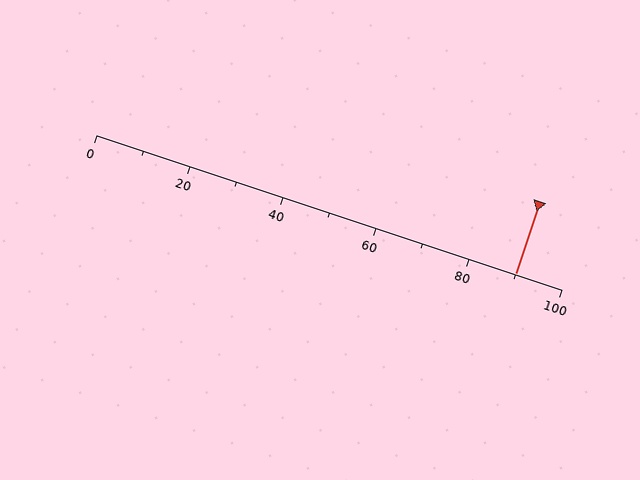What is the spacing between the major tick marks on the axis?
The major ticks are spaced 20 apart.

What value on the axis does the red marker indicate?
The marker indicates approximately 90.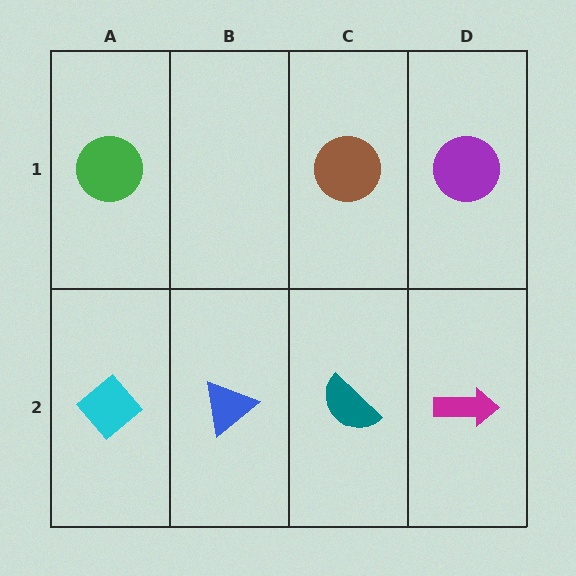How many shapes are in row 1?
3 shapes.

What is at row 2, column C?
A teal semicircle.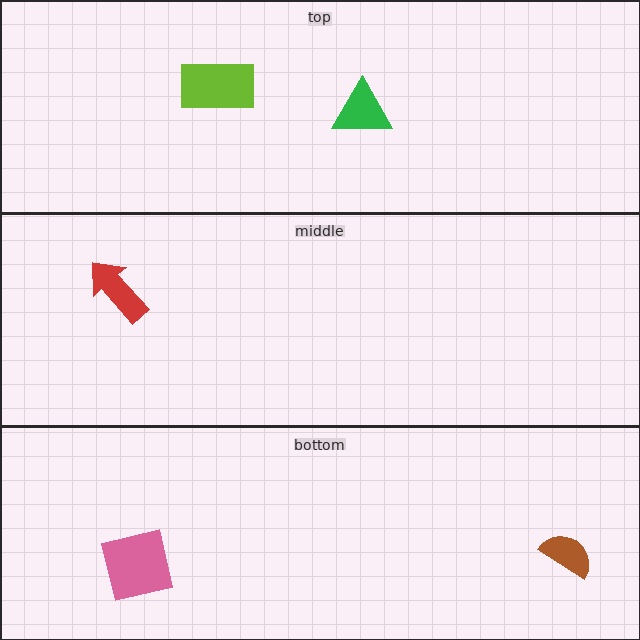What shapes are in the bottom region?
The brown semicircle, the pink square.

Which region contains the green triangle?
The top region.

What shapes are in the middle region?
The red arrow.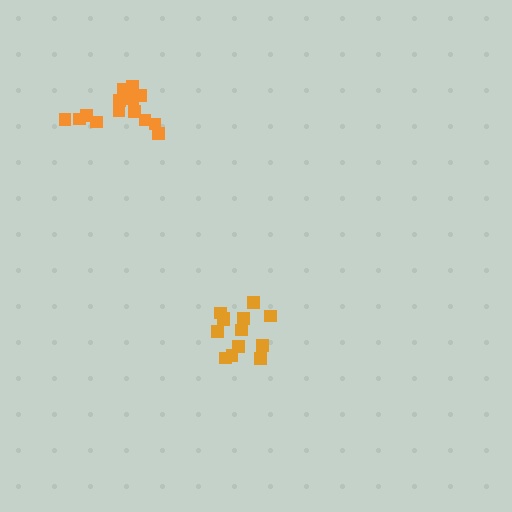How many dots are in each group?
Group 1: 13 dots, Group 2: 14 dots (27 total).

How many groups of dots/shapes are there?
There are 2 groups.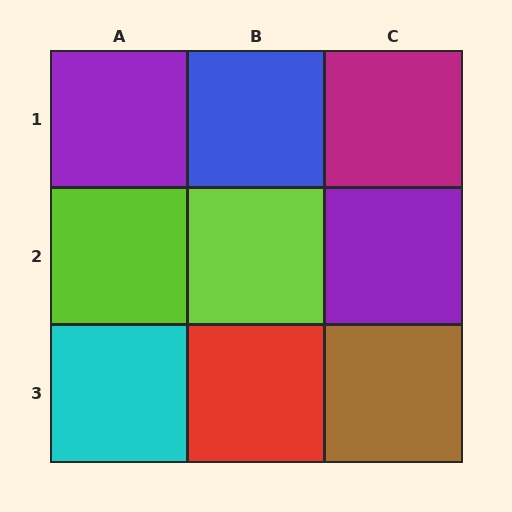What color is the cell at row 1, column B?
Blue.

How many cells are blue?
1 cell is blue.